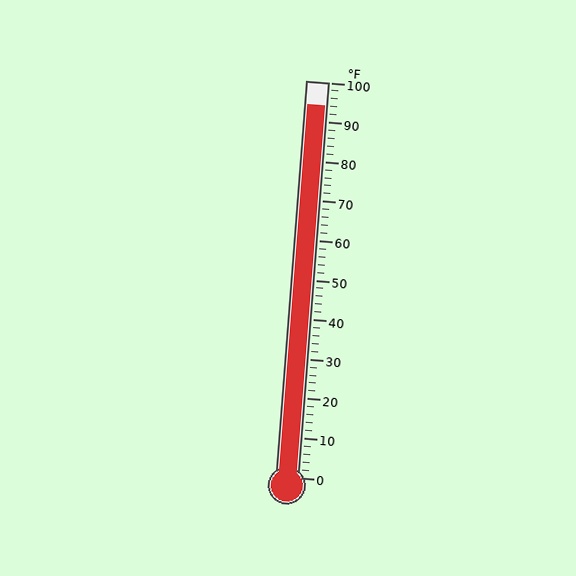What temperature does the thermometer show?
The thermometer shows approximately 94°F.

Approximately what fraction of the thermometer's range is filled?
The thermometer is filled to approximately 95% of its range.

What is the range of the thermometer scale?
The thermometer scale ranges from 0°F to 100°F.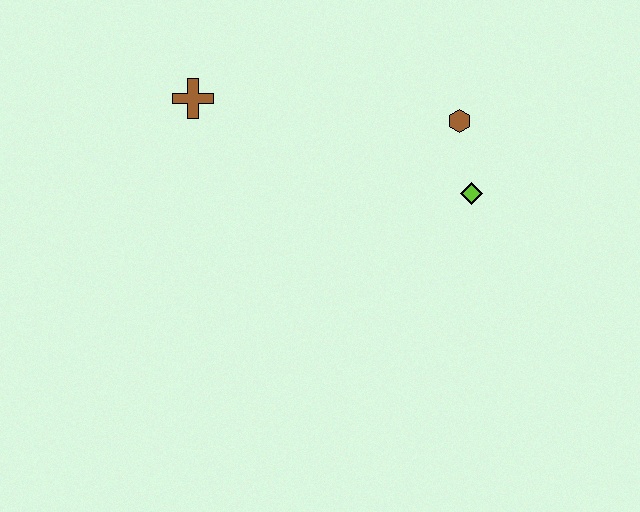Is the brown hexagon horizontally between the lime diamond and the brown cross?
Yes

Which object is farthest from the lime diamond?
The brown cross is farthest from the lime diamond.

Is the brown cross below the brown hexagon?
No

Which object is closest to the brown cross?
The brown hexagon is closest to the brown cross.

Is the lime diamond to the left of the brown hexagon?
No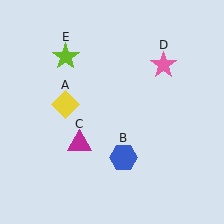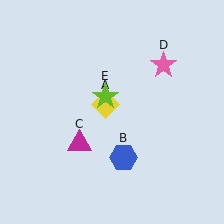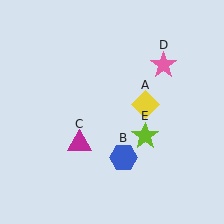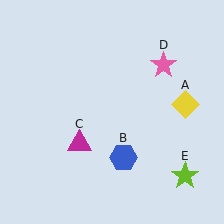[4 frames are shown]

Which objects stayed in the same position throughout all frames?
Blue hexagon (object B) and magenta triangle (object C) and pink star (object D) remained stationary.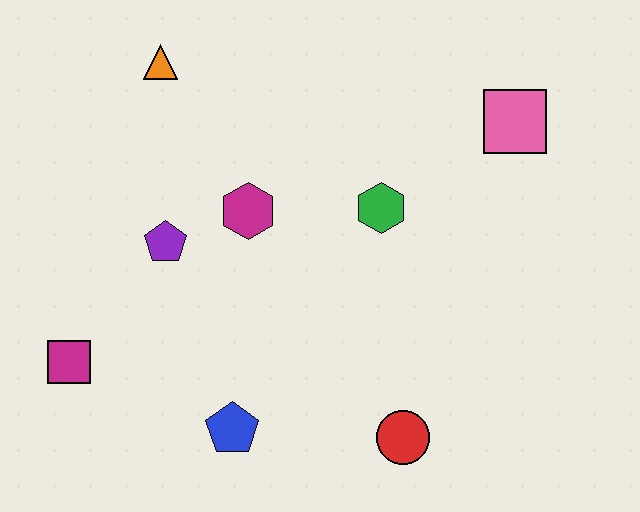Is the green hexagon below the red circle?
No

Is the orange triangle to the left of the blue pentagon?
Yes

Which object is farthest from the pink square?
The magenta square is farthest from the pink square.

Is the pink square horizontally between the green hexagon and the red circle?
No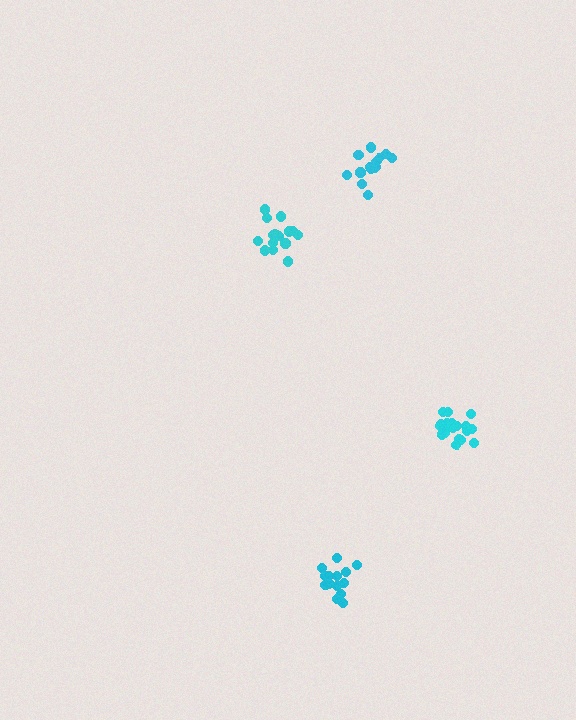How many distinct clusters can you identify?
There are 4 distinct clusters.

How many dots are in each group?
Group 1: 14 dots, Group 2: 16 dots, Group 3: 14 dots, Group 4: 19 dots (63 total).